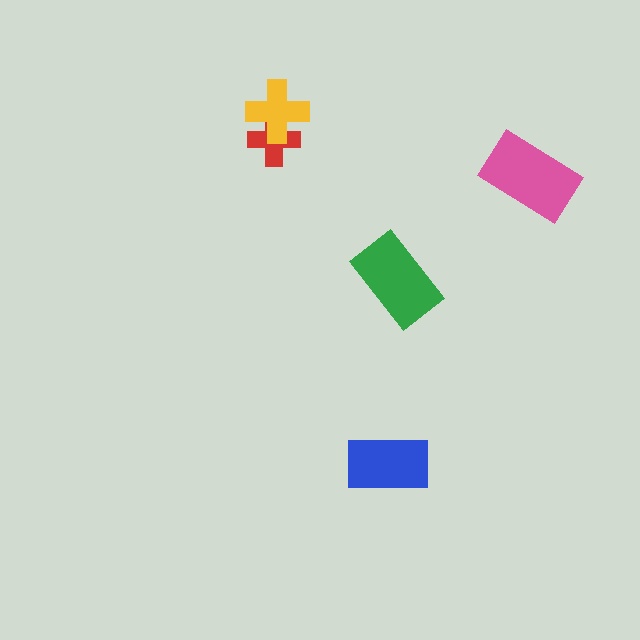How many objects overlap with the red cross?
1 object overlaps with the red cross.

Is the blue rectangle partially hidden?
No, no other shape covers it.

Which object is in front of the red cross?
The yellow cross is in front of the red cross.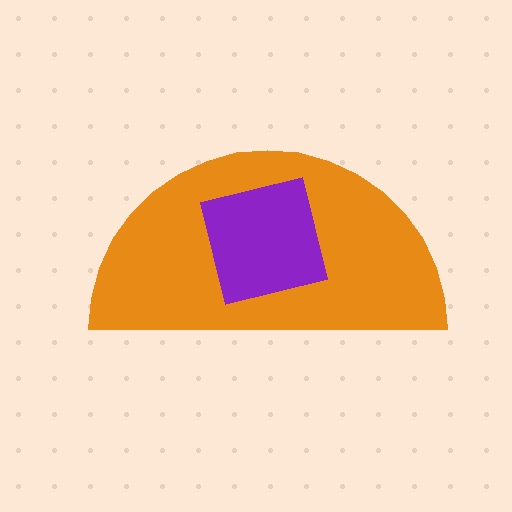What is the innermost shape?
The purple square.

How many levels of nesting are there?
2.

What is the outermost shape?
The orange semicircle.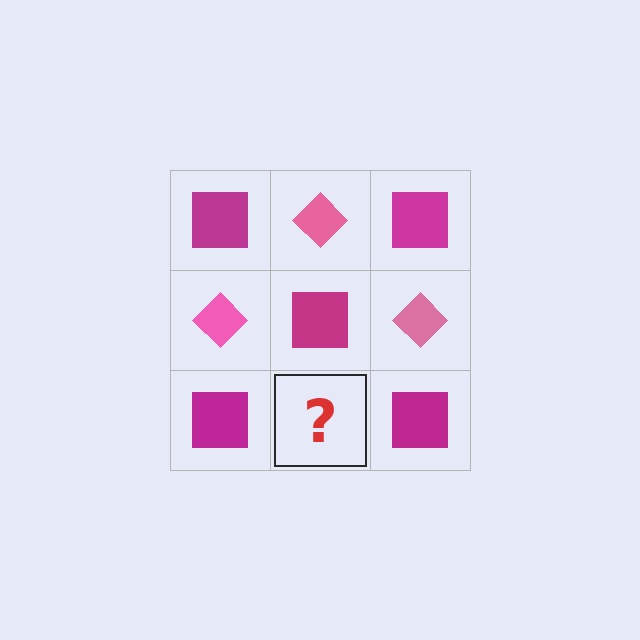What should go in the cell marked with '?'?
The missing cell should contain a pink diamond.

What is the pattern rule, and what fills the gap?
The rule is that it alternates magenta square and pink diamond in a checkerboard pattern. The gap should be filled with a pink diamond.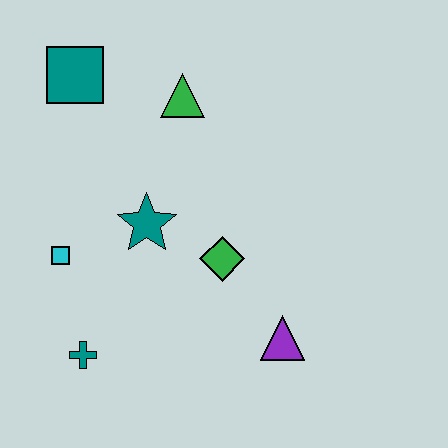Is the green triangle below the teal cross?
No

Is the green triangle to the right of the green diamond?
No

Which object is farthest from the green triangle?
The teal cross is farthest from the green triangle.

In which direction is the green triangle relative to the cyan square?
The green triangle is above the cyan square.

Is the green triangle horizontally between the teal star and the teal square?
No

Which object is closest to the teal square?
The green triangle is closest to the teal square.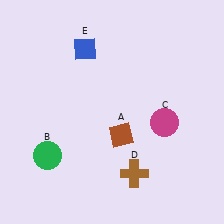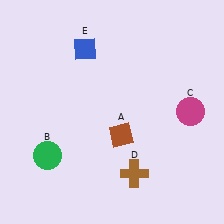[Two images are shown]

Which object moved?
The magenta circle (C) moved right.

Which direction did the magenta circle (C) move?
The magenta circle (C) moved right.